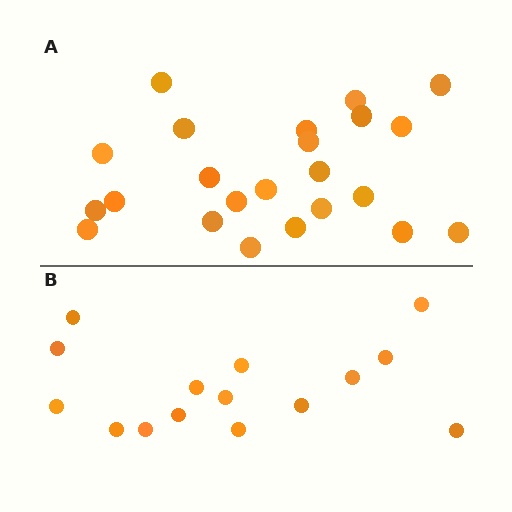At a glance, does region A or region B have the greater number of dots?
Region A (the top region) has more dots.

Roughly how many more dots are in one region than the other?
Region A has roughly 8 or so more dots than region B.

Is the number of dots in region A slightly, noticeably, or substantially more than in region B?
Region A has substantially more. The ratio is roughly 1.5 to 1.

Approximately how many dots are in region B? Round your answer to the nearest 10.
About 20 dots. (The exact count is 15, which rounds to 20.)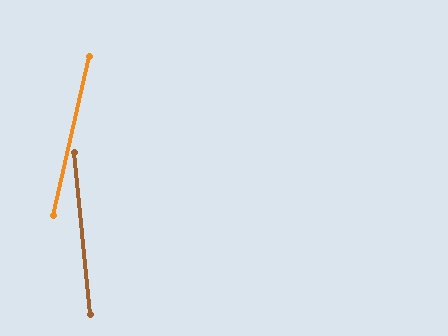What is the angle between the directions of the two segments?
Approximately 18 degrees.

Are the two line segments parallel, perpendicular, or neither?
Neither parallel nor perpendicular — they differ by about 18°.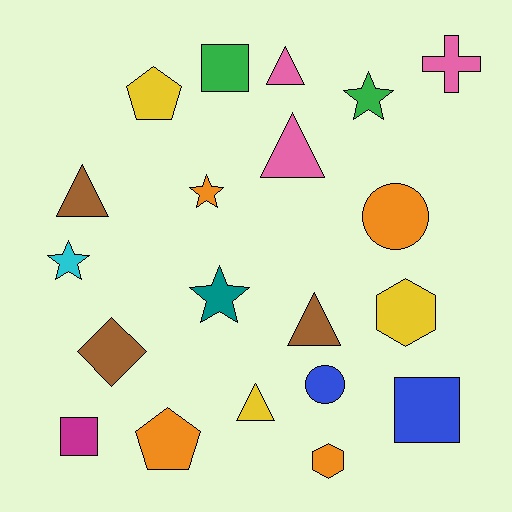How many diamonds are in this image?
There is 1 diamond.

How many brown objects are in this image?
There are 3 brown objects.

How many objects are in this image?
There are 20 objects.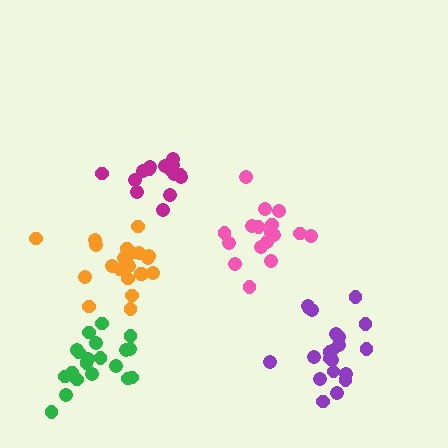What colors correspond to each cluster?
The clusters are colored: pink, magenta, purple, green, orange.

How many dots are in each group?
Group 1: 17 dots, Group 2: 15 dots, Group 3: 21 dots, Group 4: 20 dots, Group 5: 21 dots (94 total).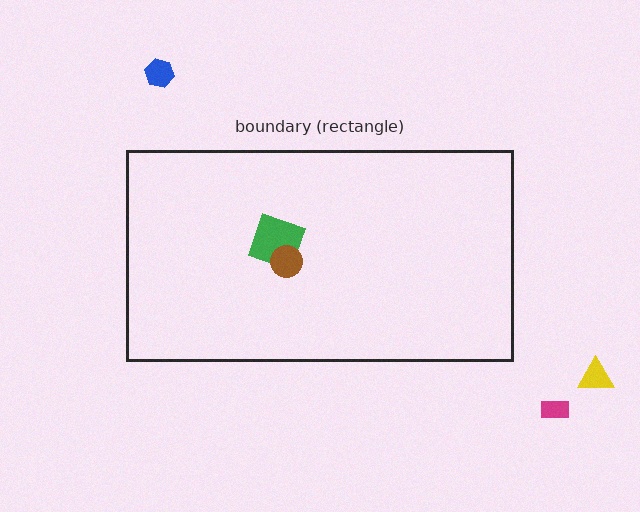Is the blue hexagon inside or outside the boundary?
Outside.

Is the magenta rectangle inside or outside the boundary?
Outside.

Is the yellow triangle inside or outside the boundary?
Outside.